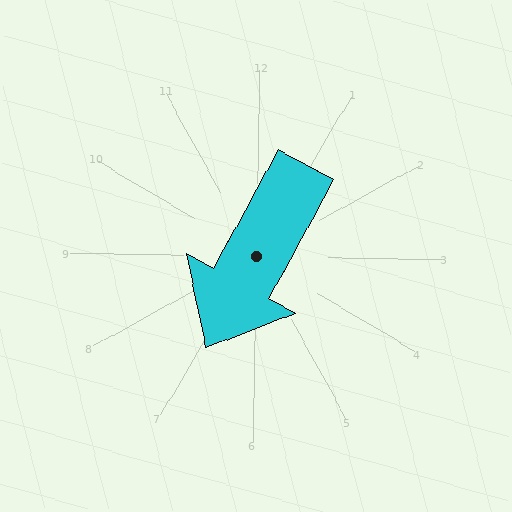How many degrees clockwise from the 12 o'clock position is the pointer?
Approximately 208 degrees.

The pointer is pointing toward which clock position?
Roughly 7 o'clock.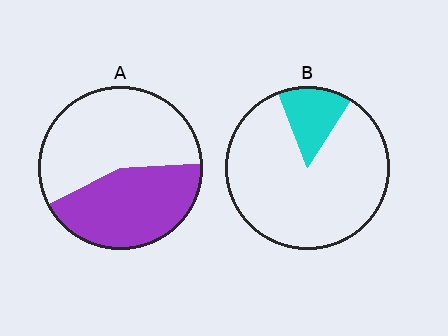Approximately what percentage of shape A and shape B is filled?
A is approximately 45% and B is approximately 15%.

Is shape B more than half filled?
No.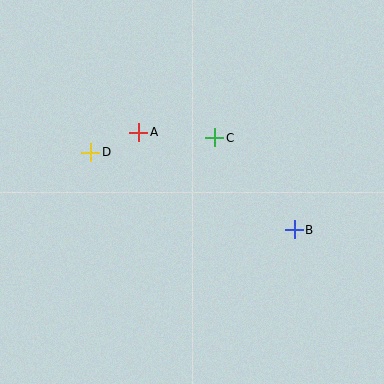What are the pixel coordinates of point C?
Point C is at (215, 138).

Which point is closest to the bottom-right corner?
Point B is closest to the bottom-right corner.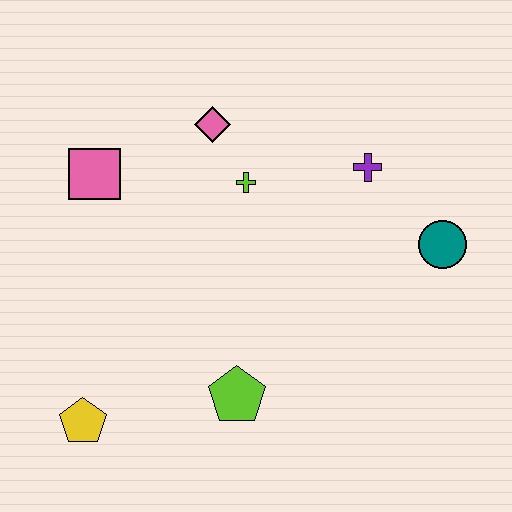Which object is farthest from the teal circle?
The yellow pentagon is farthest from the teal circle.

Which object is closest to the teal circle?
The purple cross is closest to the teal circle.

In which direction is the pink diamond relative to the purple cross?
The pink diamond is to the left of the purple cross.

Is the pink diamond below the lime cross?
No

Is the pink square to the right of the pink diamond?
No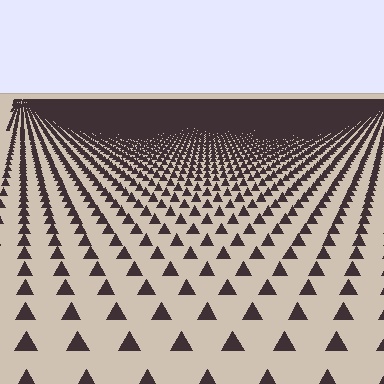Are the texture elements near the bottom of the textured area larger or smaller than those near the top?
Larger. Near the bottom, elements are closer to the viewer and appear at a bigger on-screen size.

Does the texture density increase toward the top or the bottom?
Density increases toward the top.